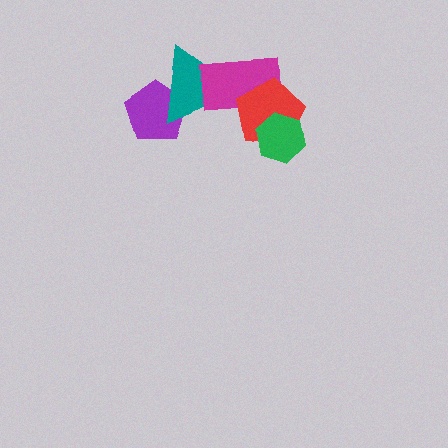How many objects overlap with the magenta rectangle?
2 objects overlap with the magenta rectangle.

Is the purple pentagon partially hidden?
Yes, it is partially covered by another shape.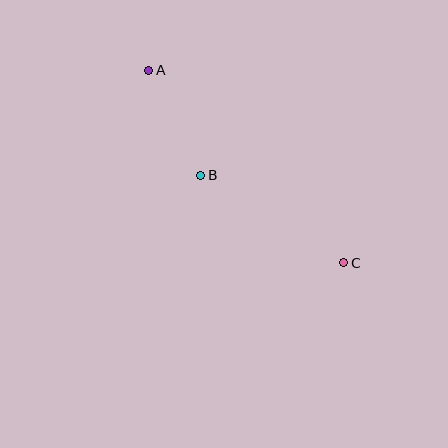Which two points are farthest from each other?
Points A and C are farthest from each other.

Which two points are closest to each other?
Points A and B are closest to each other.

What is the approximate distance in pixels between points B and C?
The distance between B and C is approximately 167 pixels.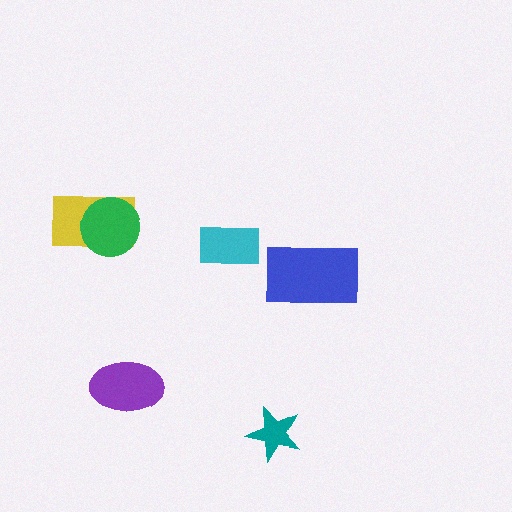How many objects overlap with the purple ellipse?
0 objects overlap with the purple ellipse.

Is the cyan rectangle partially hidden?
No, no other shape covers it.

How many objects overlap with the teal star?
0 objects overlap with the teal star.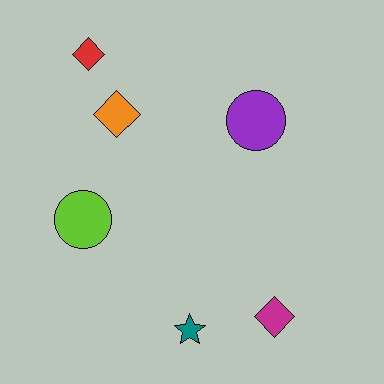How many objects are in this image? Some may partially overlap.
There are 6 objects.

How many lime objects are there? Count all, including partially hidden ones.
There is 1 lime object.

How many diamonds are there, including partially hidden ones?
There are 3 diamonds.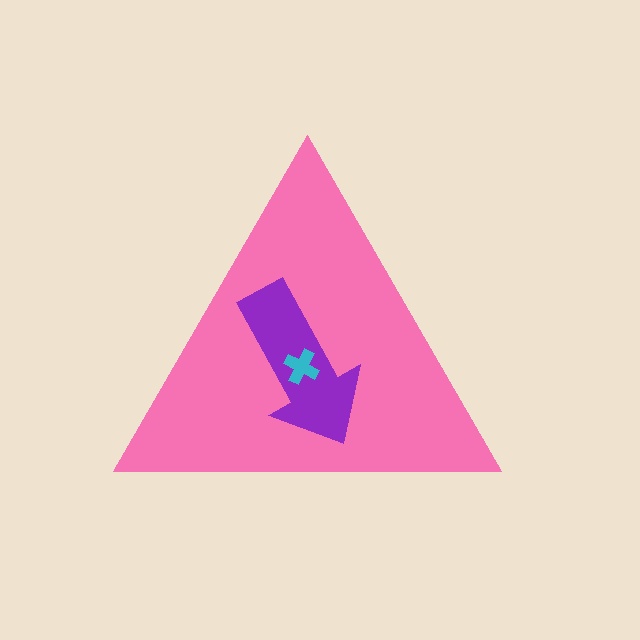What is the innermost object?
The cyan cross.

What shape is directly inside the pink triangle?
The purple arrow.